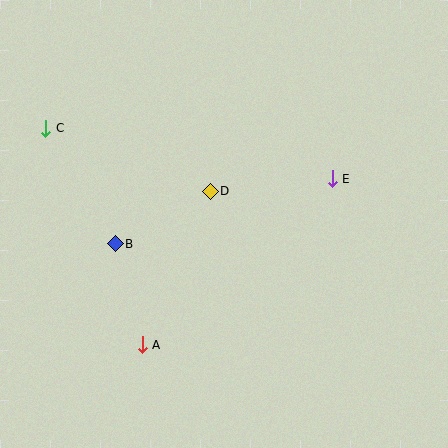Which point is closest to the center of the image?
Point D at (210, 191) is closest to the center.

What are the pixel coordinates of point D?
Point D is at (210, 191).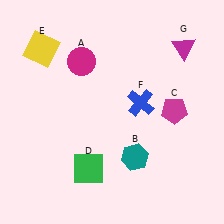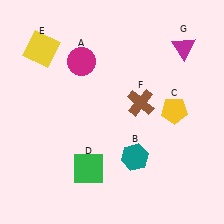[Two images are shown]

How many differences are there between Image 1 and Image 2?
There are 2 differences between the two images.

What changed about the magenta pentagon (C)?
In Image 1, C is magenta. In Image 2, it changed to yellow.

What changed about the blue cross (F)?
In Image 1, F is blue. In Image 2, it changed to brown.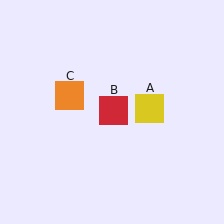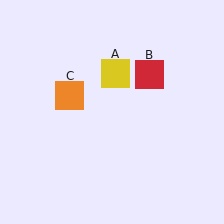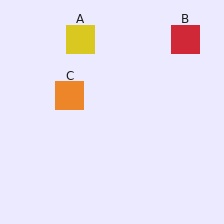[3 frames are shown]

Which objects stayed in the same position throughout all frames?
Orange square (object C) remained stationary.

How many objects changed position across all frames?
2 objects changed position: yellow square (object A), red square (object B).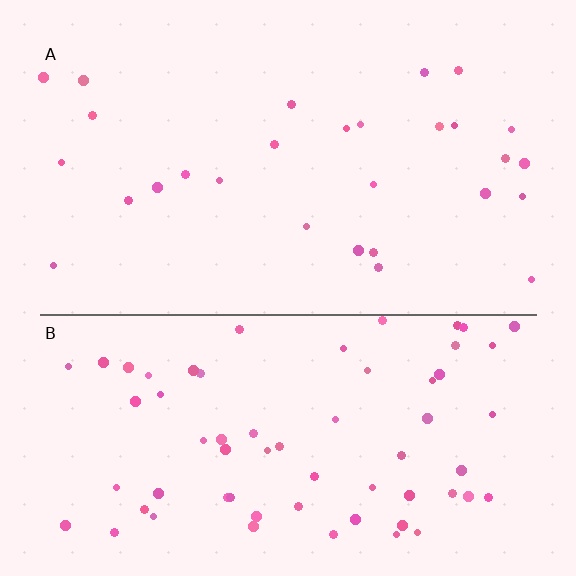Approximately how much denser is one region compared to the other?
Approximately 2.3× — region B over region A.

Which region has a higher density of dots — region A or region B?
B (the bottom).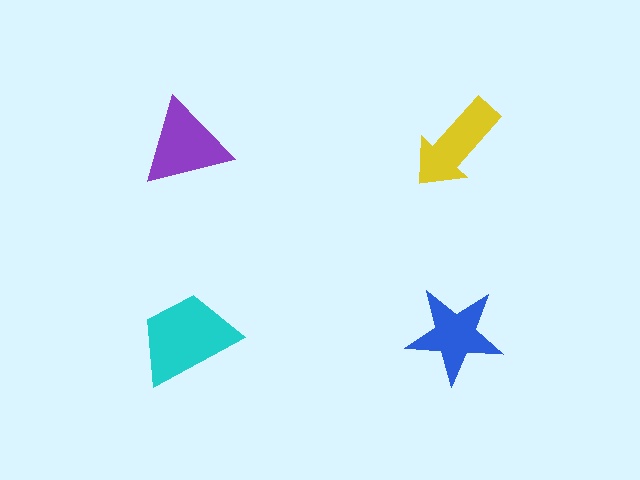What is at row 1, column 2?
A yellow arrow.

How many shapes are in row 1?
2 shapes.